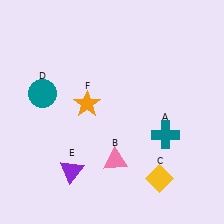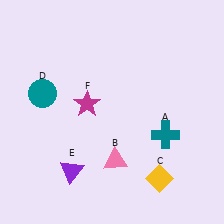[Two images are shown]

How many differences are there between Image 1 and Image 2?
There is 1 difference between the two images.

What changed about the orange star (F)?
In Image 1, F is orange. In Image 2, it changed to magenta.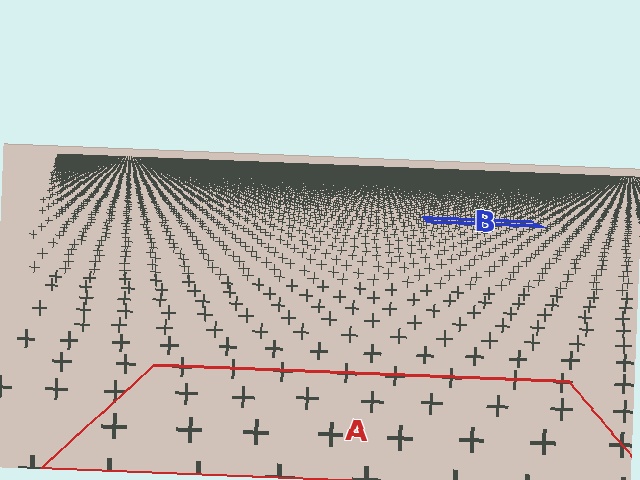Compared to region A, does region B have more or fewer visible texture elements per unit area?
Region B has more texture elements per unit area — they are packed more densely because it is farther away.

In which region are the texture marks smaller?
The texture marks are smaller in region B, because it is farther away.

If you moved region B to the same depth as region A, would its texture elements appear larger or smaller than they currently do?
They would appear larger. At a closer depth, the same texture elements are projected at a bigger on-screen size.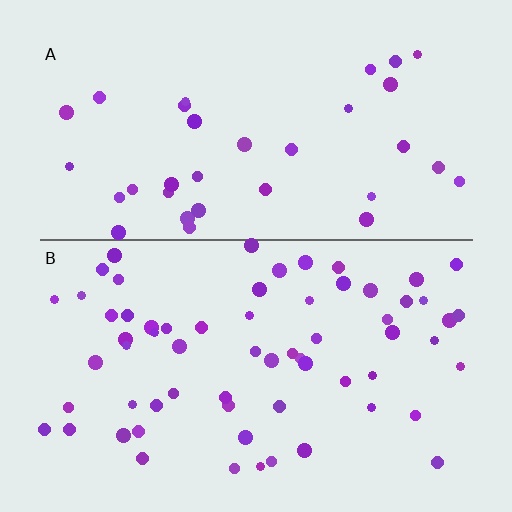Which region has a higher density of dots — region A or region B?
B (the bottom).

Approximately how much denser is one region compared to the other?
Approximately 1.9× — region B over region A.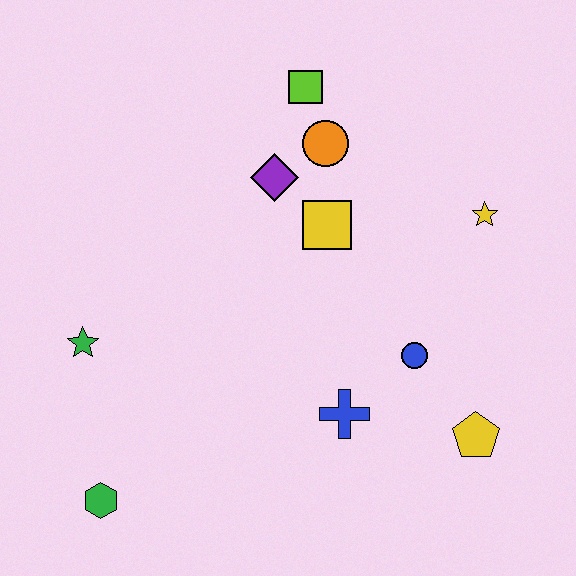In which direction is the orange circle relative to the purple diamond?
The orange circle is to the right of the purple diamond.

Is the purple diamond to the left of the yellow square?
Yes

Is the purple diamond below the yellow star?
No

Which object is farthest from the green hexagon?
The yellow star is farthest from the green hexagon.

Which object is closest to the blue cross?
The blue circle is closest to the blue cross.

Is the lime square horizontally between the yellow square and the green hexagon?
Yes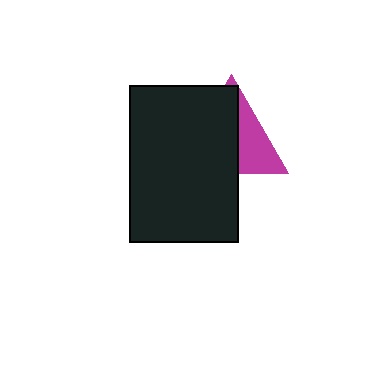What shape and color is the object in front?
The object in front is a black rectangle.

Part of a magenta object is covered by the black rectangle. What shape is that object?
It is a triangle.